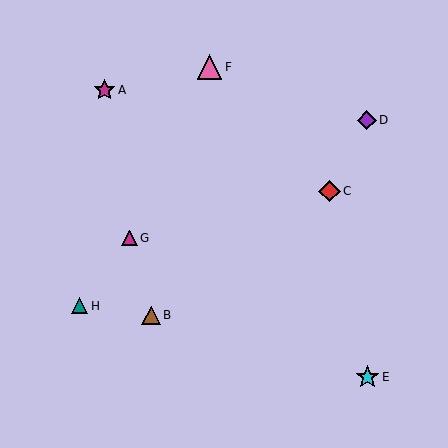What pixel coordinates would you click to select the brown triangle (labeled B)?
Click at (151, 315) to select the brown triangle B.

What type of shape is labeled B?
Shape B is a brown triangle.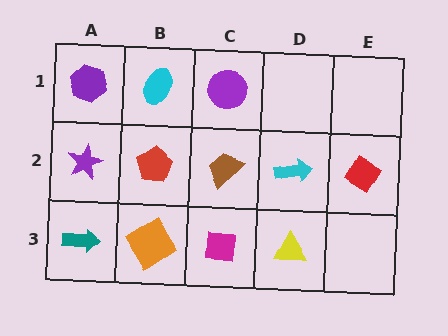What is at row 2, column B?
A red pentagon.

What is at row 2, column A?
A purple star.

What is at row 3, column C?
A magenta square.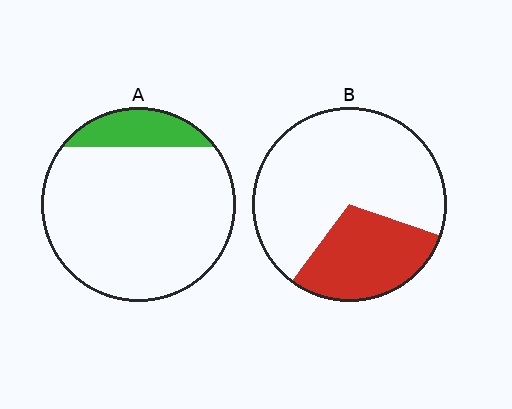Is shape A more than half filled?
No.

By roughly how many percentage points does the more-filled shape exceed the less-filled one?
By roughly 15 percentage points (B over A).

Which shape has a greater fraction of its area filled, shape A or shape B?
Shape B.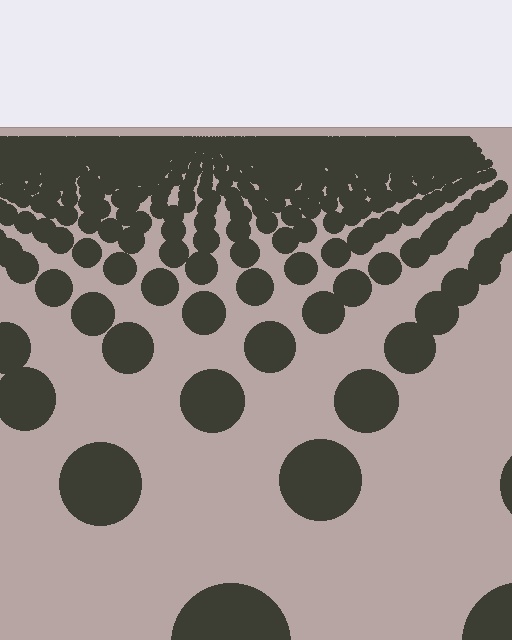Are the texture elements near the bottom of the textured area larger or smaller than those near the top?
Larger. Near the bottom, elements are closer to the viewer and appear at a bigger on-screen size.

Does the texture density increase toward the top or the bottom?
Density increases toward the top.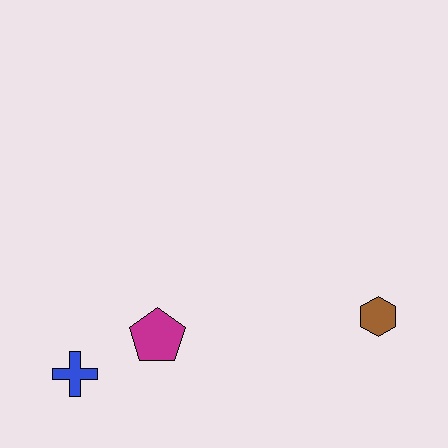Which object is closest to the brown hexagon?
The magenta pentagon is closest to the brown hexagon.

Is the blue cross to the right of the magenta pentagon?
No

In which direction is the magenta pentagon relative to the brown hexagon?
The magenta pentagon is to the left of the brown hexagon.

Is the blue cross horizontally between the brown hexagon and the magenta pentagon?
No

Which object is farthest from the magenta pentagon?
The brown hexagon is farthest from the magenta pentagon.